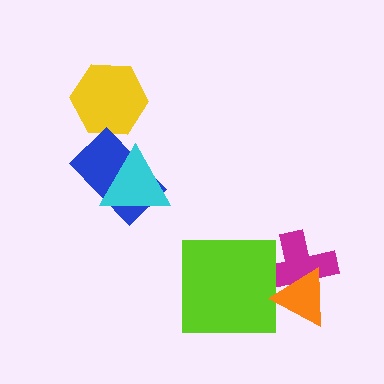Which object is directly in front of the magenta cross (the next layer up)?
The lime square is directly in front of the magenta cross.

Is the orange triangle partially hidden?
No, no other shape covers it.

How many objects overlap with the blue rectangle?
1 object overlaps with the blue rectangle.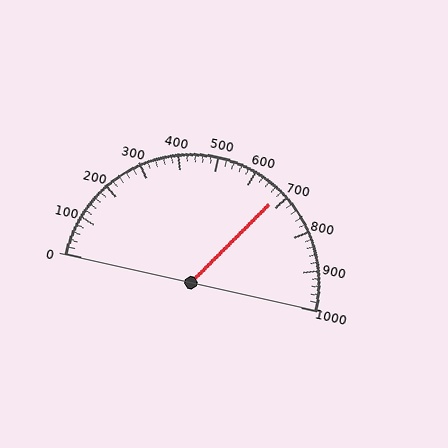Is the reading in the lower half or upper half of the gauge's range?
The reading is in the upper half of the range (0 to 1000).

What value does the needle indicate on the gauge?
The needle indicates approximately 680.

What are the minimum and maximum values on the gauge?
The gauge ranges from 0 to 1000.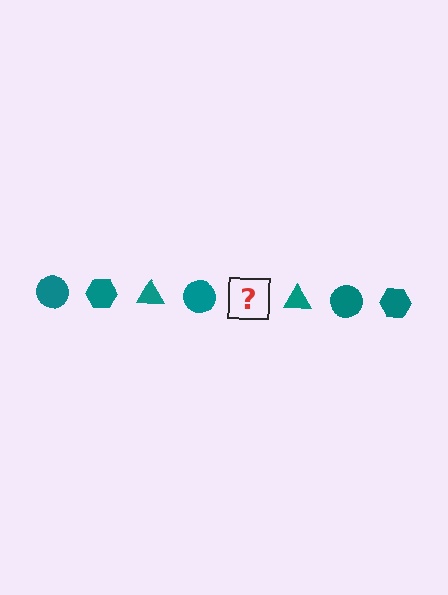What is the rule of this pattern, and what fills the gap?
The rule is that the pattern cycles through circle, hexagon, triangle shapes in teal. The gap should be filled with a teal hexagon.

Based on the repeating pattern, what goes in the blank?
The blank should be a teal hexagon.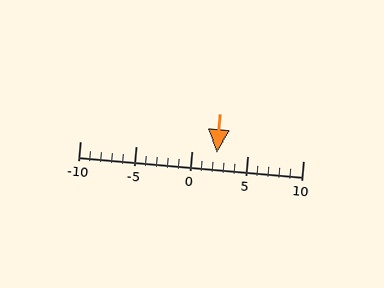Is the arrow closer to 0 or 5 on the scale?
The arrow is closer to 0.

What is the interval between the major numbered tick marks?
The major tick marks are spaced 5 units apart.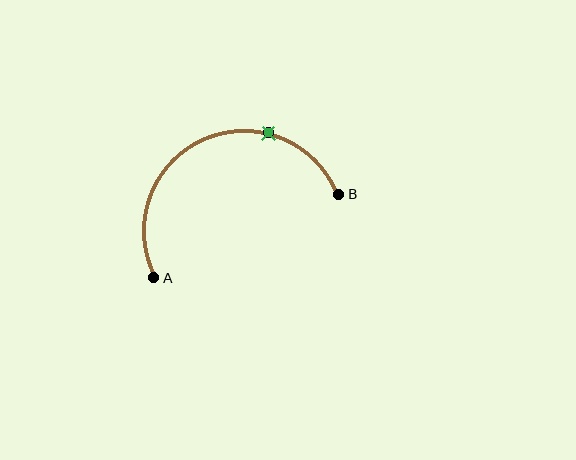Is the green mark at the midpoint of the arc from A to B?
No. The green mark lies on the arc but is closer to endpoint B. The arc midpoint would be at the point on the curve equidistant along the arc from both A and B.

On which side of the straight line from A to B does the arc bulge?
The arc bulges above the straight line connecting A and B.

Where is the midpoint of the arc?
The arc midpoint is the point on the curve farthest from the straight line joining A and B. It sits above that line.